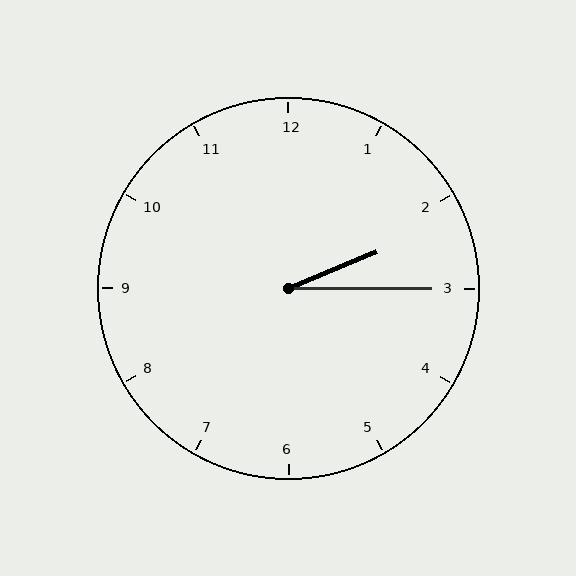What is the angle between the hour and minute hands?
Approximately 22 degrees.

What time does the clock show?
2:15.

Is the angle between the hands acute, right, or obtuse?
It is acute.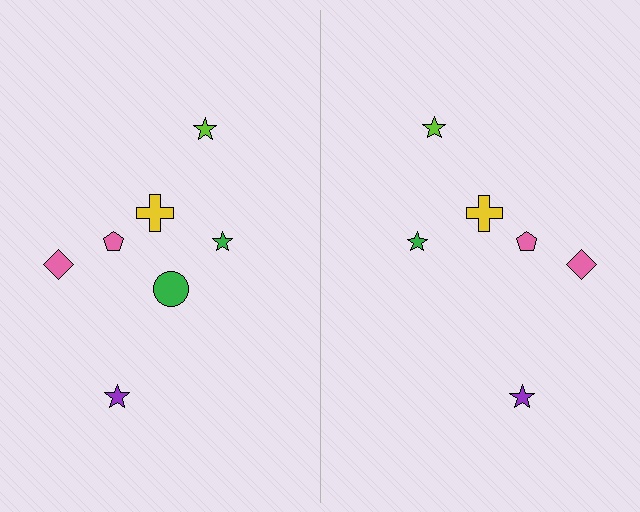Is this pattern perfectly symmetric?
No, the pattern is not perfectly symmetric. A green circle is missing from the right side.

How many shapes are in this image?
There are 13 shapes in this image.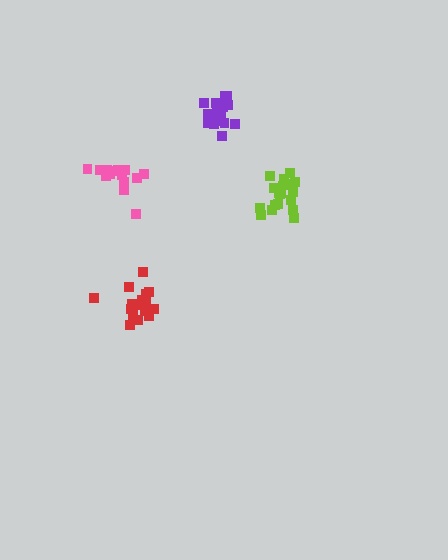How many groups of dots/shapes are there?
There are 4 groups.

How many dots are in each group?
Group 1: 18 dots, Group 2: 20 dots, Group 3: 17 dots, Group 4: 15 dots (70 total).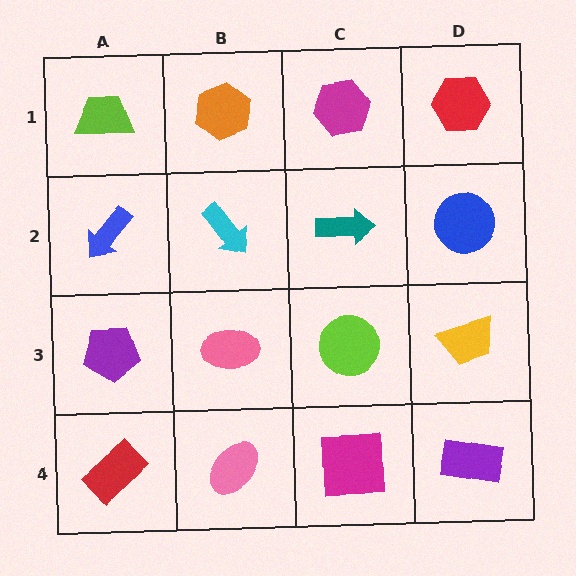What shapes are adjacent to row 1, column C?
A teal arrow (row 2, column C), an orange hexagon (row 1, column B), a red hexagon (row 1, column D).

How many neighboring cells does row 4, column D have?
2.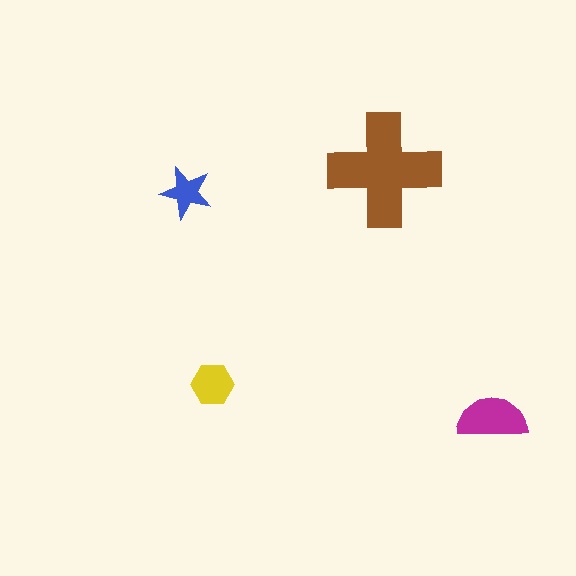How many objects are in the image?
There are 4 objects in the image.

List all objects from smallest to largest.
The blue star, the yellow hexagon, the magenta semicircle, the brown cross.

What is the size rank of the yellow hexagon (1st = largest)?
3rd.